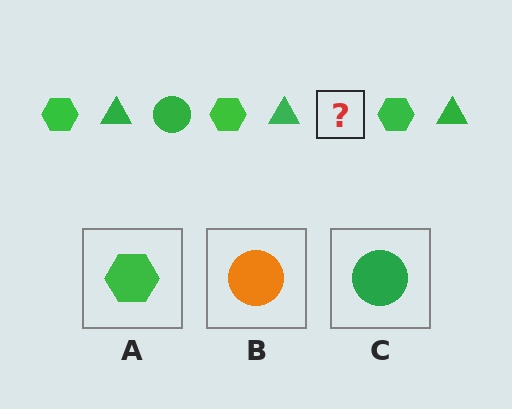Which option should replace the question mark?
Option C.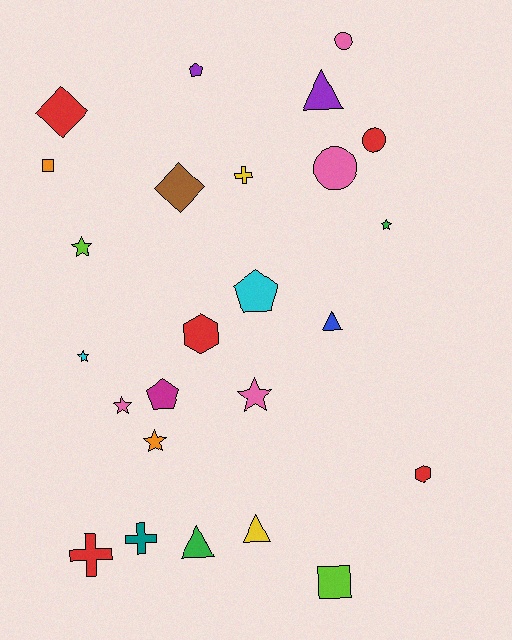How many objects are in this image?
There are 25 objects.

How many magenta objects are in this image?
There is 1 magenta object.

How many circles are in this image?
There are 3 circles.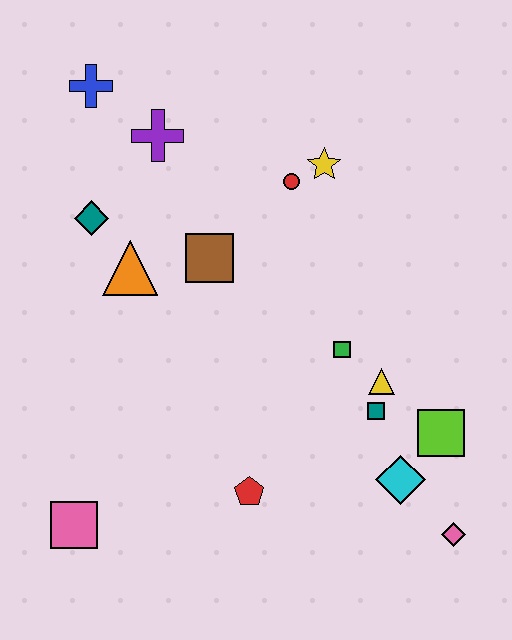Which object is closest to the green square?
The yellow triangle is closest to the green square.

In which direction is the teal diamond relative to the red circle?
The teal diamond is to the left of the red circle.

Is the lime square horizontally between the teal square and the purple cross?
No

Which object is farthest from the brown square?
The pink diamond is farthest from the brown square.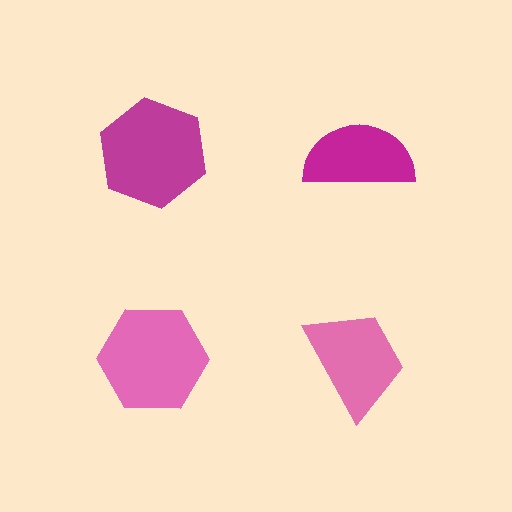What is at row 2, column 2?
A pink trapezoid.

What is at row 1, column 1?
A magenta hexagon.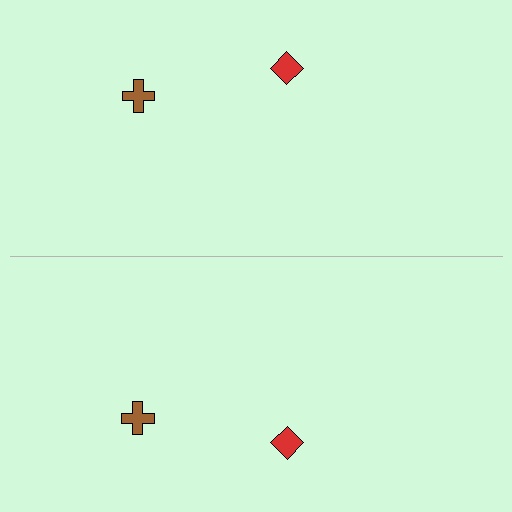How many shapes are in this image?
There are 4 shapes in this image.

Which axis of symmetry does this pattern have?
The pattern has a horizontal axis of symmetry running through the center of the image.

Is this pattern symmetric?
Yes, this pattern has bilateral (reflection) symmetry.